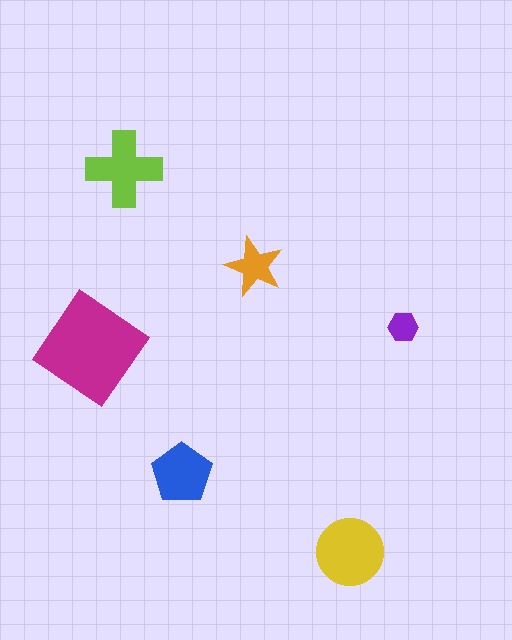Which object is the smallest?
The purple hexagon.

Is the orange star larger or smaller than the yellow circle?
Smaller.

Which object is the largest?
The magenta diamond.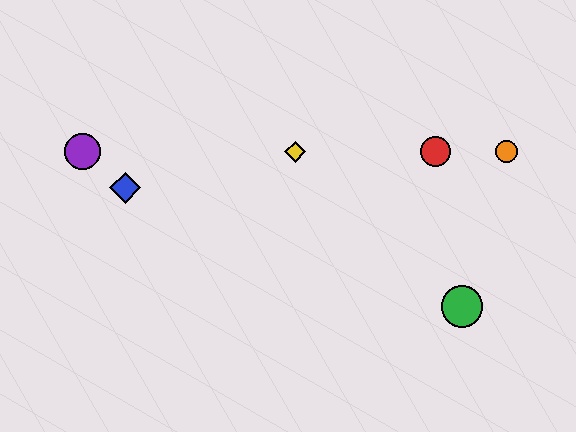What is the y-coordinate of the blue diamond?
The blue diamond is at y≈188.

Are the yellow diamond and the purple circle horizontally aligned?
Yes, both are at y≈152.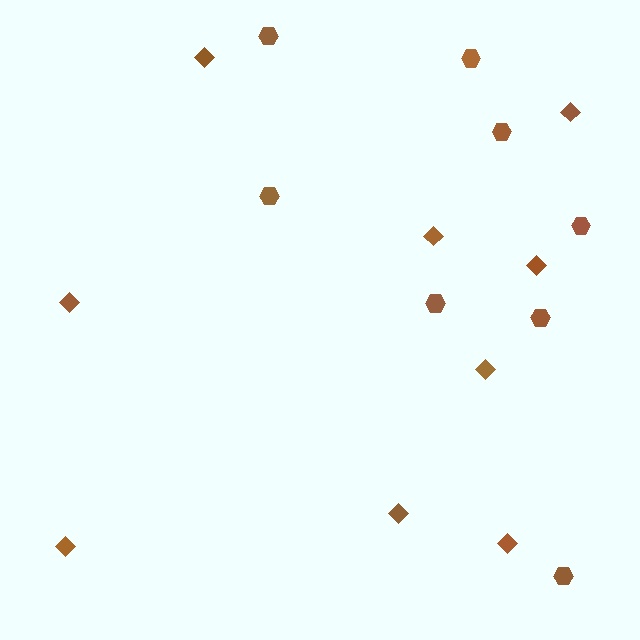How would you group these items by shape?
There are 2 groups: one group of hexagons (8) and one group of diamonds (9).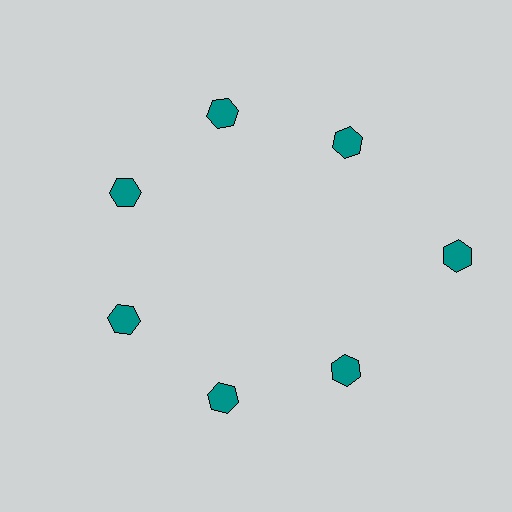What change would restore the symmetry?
The symmetry would be restored by moving it inward, back onto the ring so that all 7 hexagons sit at equal angles and equal distance from the center.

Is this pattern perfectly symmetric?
No. The 7 teal hexagons are arranged in a ring, but one element near the 3 o'clock position is pushed outward from the center, breaking the 7-fold rotational symmetry.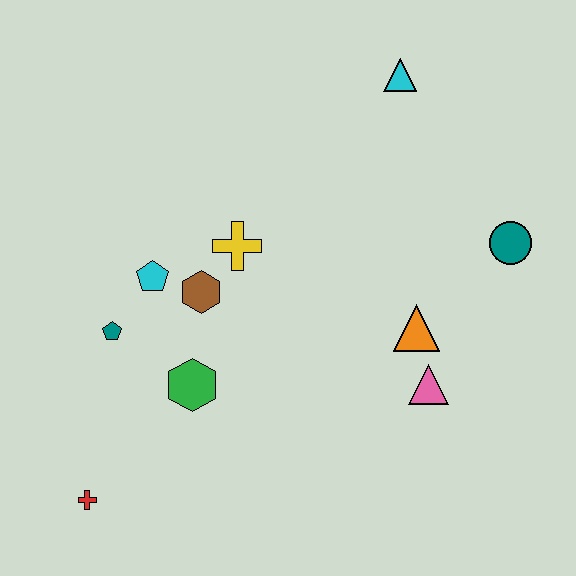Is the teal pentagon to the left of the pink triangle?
Yes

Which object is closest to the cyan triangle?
The teal circle is closest to the cyan triangle.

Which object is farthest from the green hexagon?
The cyan triangle is farthest from the green hexagon.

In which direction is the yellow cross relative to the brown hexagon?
The yellow cross is above the brown hexagon.